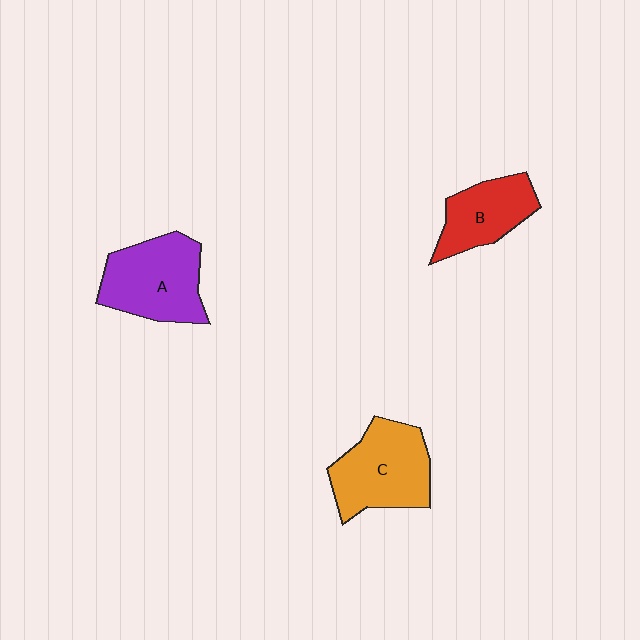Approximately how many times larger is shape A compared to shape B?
Approximately 1.4 times.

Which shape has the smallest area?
Shape B (red).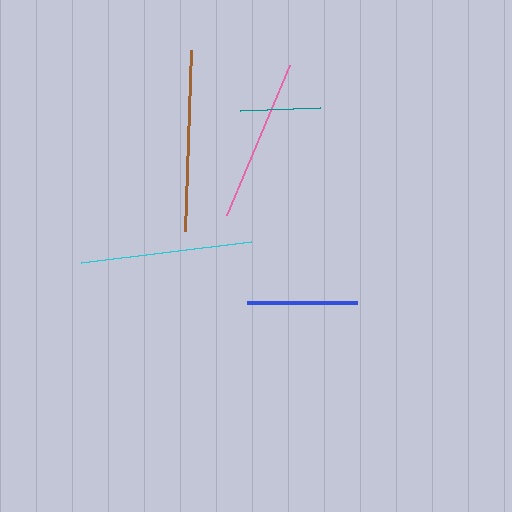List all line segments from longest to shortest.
From longest to shortest: brown, cyan, pink, blue, teal.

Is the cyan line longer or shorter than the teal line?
The cyan line is longer than the teal line.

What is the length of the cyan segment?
The cyan segment is approximately 171 pixels long.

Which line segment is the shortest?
The teal line is the shortest at approximately 80 pixels.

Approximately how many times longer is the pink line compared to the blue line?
The pink line is approximately 1.5 times the length of the blue line.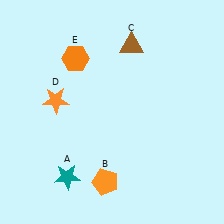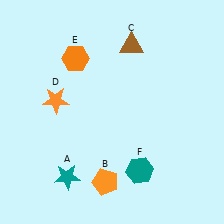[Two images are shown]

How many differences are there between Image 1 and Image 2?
There is 1 difference between the two images.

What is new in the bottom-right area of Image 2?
A teal hexagon (F) was added in the bottom-right area of Image 2.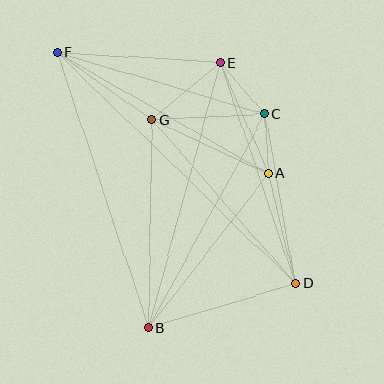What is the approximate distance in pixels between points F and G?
The distance between F and G is approximately 117 pixels.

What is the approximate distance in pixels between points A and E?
The distance between A and E is approximately 121 pixels.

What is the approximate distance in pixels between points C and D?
The distance between C and D is approximately 172 pixels.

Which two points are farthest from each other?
Points D and F are farthest from each other.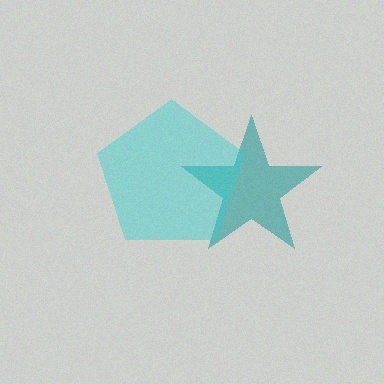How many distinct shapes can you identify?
There are 2 distinct shapes: a teal star, a cyan pentagon.